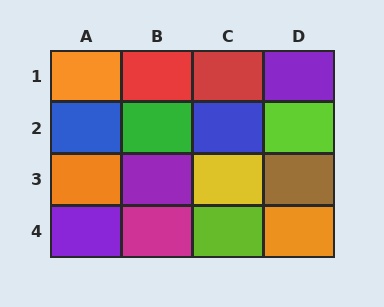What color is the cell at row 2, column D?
Lime.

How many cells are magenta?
1 cell is magenta.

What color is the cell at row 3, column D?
Brown.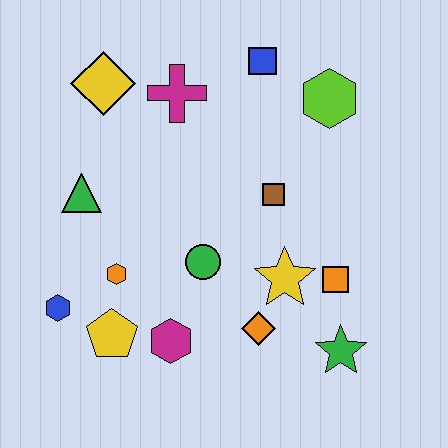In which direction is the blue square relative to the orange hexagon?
The blue square is above the orange hexagon.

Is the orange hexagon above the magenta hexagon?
Yes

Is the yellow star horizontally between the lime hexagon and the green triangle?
Yes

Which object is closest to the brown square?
The yellow star is closest to the brown square.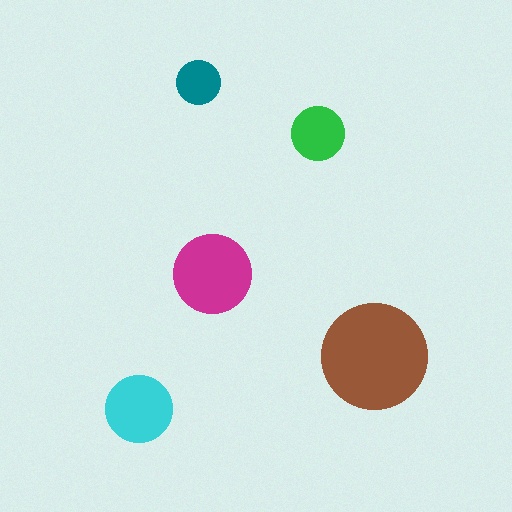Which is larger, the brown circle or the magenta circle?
The brown one.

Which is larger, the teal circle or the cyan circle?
The cyan one.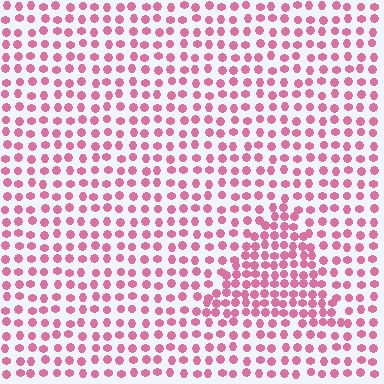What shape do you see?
I see a triangle.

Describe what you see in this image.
The image contains small pink elements arranged at two different densities. A triangle-shaped region is visible where the elements are more densely packed than the surrounding area.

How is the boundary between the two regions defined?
The boundary is defined by a change in element density (approximately 1.7x ratio). All elements are the same color, size, and shape.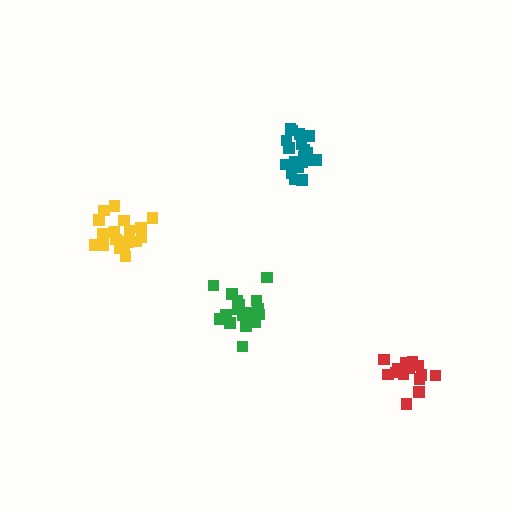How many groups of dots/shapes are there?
There are 4 groups.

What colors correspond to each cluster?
The clusters are colored: yellow, teal, red, green.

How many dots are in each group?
Group 1: 19 dots, Group 2: 19 dots, Group 3: 16 dots, Group 4: 18 dots (72 total).